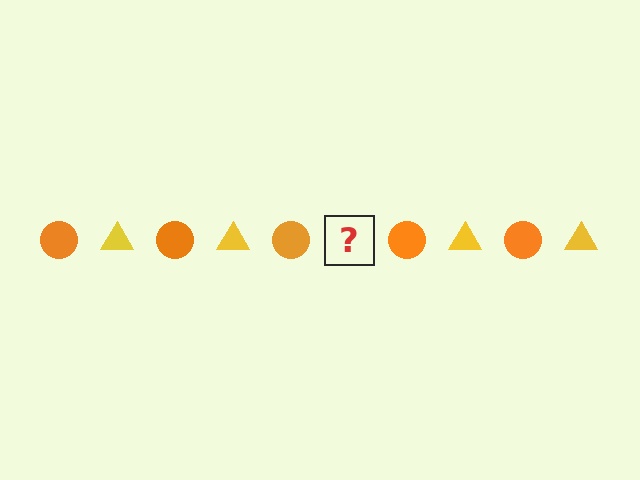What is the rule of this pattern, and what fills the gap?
The rule is that the pattern alternates between orange circle and yellow triangle. The gap should be filled with a yellow triangle.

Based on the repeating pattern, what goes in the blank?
The blank should be a yellow triangle.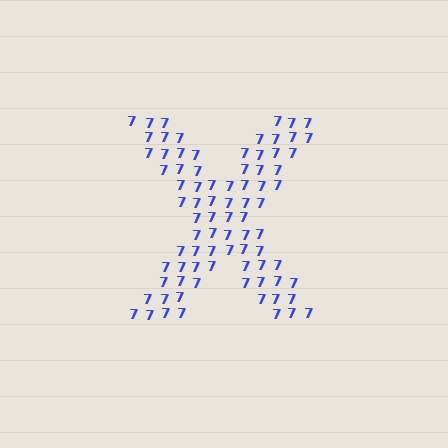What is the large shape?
The large shape is the letter X.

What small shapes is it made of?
It is made of small digit 7's.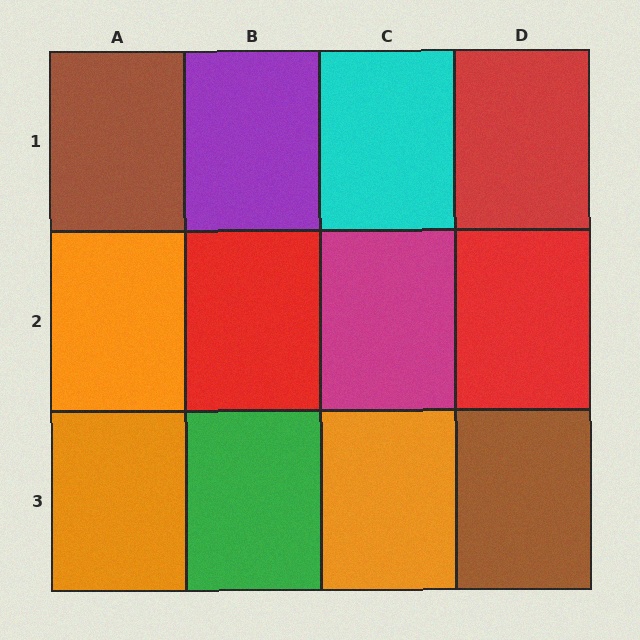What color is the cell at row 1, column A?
Brown.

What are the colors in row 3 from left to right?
Orange, green, orange, brown.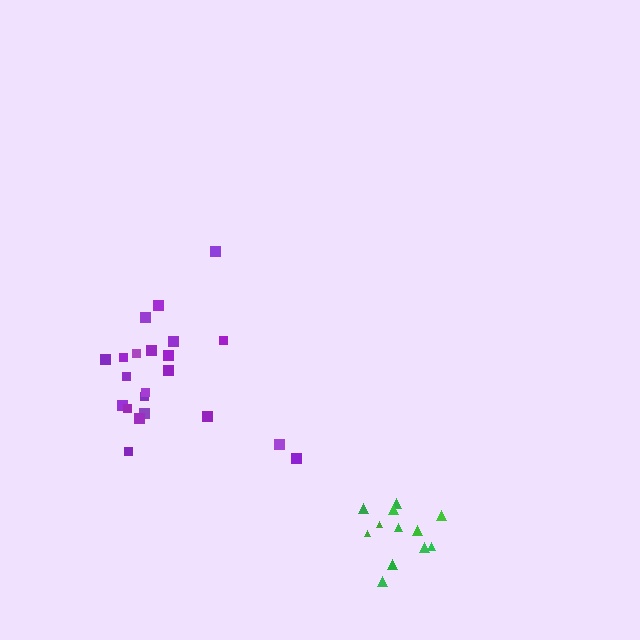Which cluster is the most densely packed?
Green.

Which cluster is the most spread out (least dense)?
Purple.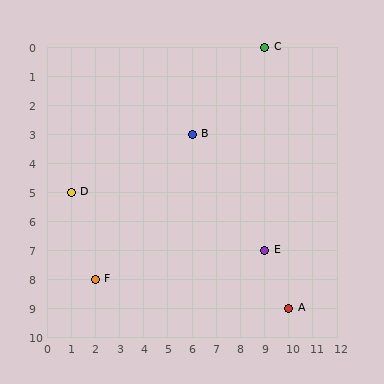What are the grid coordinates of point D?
Point D is at grid coordinates (1, 5).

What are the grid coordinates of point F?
Point F is at grid coordinates (2, 8).